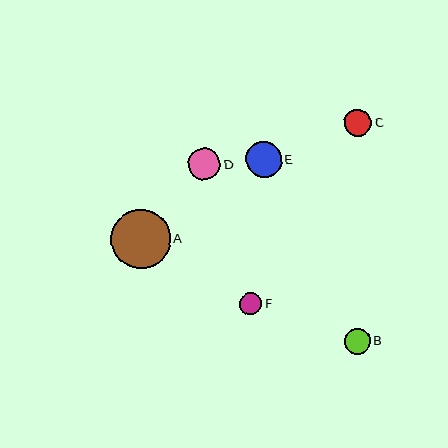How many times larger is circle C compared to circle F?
Circle C is approximately 1.2 times the size of circle F.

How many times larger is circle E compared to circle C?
Circle E is approximately 1.3 times the size of circle C.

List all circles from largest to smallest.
From largest to smallest: A, E, D, C, B, F.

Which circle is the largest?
Circle A is the largest with a size of approximately 60 pixels.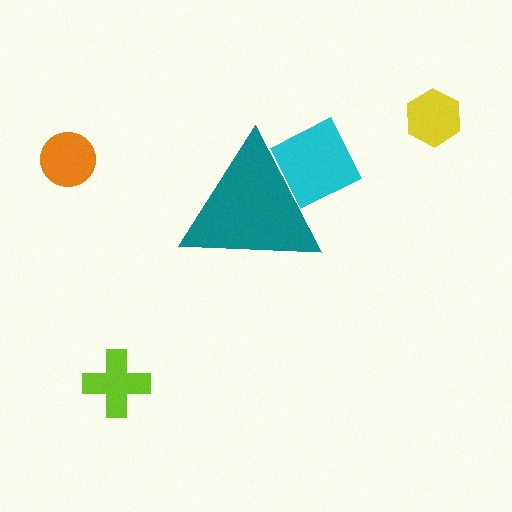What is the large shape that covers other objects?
A teal triangle.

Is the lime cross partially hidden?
No, the lime cross is fully visible.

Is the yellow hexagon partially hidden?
No, the yellow hexagon is fully visible.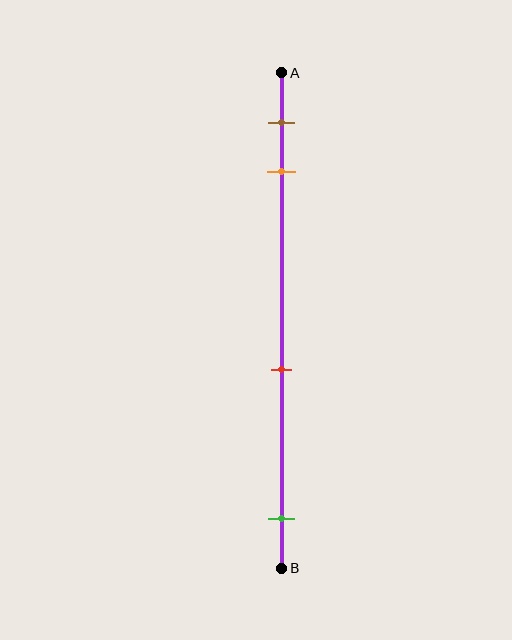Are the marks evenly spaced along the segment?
No, the marks are not evenly spaced.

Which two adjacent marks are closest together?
The brown and orange marks are the closest adjacent pair.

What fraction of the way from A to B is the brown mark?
The brown mark is approximately 10% (0.1) of the way from A to B.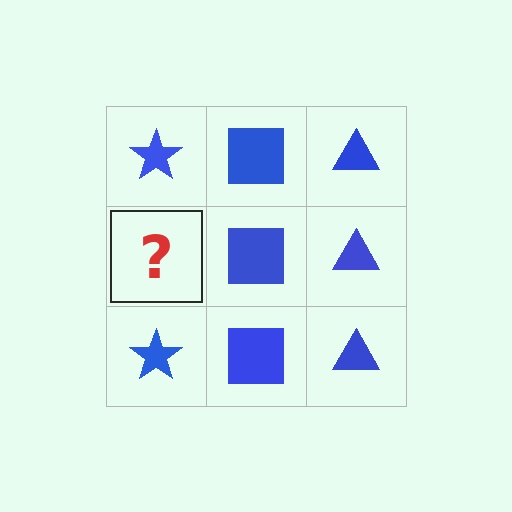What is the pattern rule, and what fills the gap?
The rule is that each column has a consistent shape. The gap should be filled with a blue star.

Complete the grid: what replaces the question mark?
The question mark should be replaced with a blue star.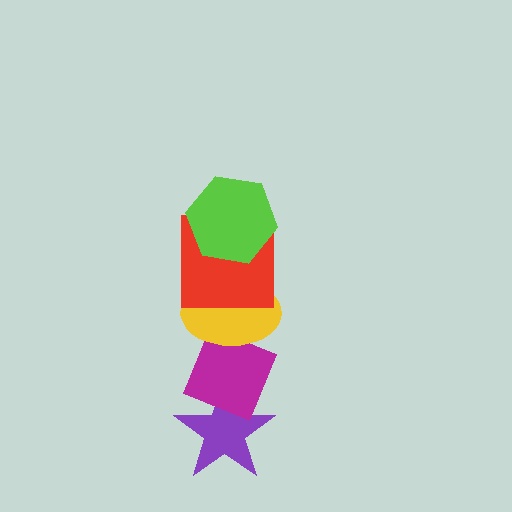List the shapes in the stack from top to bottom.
From top to bottom: the lime hexagon, the red square, the yellow ellipse, the magenta diamond, the purple star.